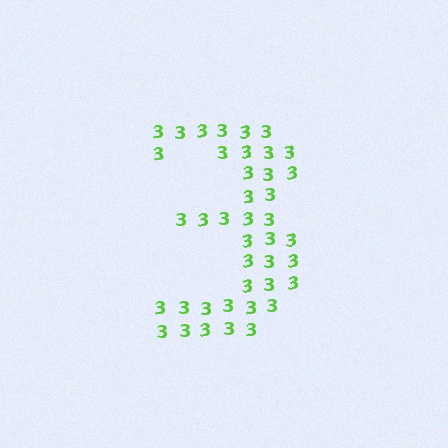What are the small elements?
The small elements are digit 3's.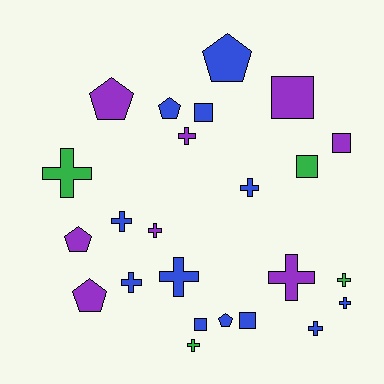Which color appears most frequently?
Blue, with 12 objects.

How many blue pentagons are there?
There are 3 blue pentagons.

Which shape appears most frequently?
Cross, with 12 objects.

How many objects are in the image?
There are 24 objects.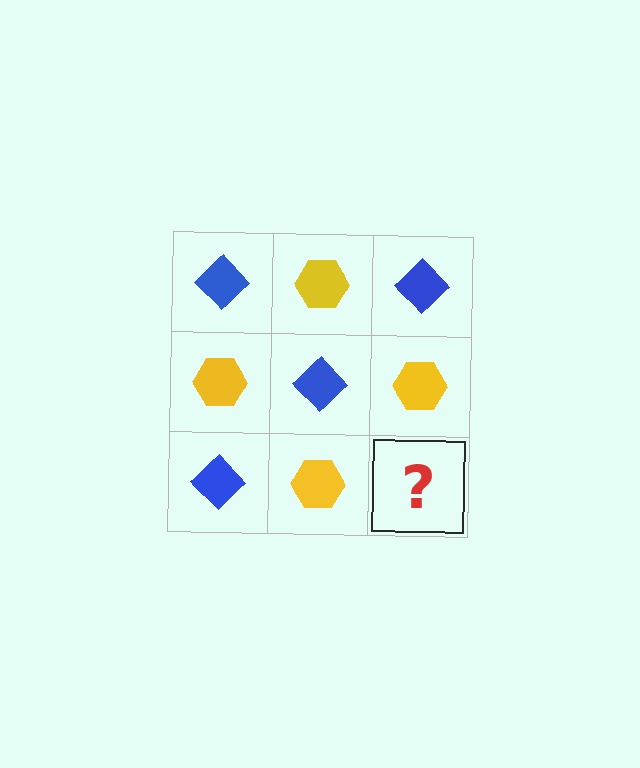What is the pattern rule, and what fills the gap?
The rule is that it alternates blue diamond and yellow hexagon in a checkerboard pattern. The gap should be filled with a blue diamond.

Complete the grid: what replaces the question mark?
The question mark should be replaced with a blue diamond.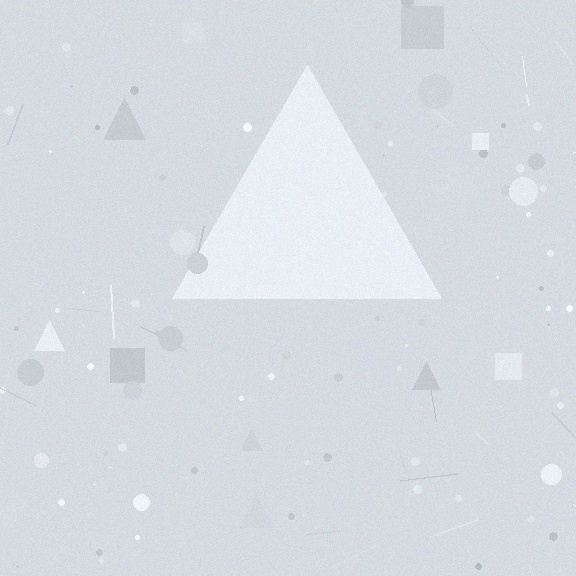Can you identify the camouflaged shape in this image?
The camouflaged shape is a triangle.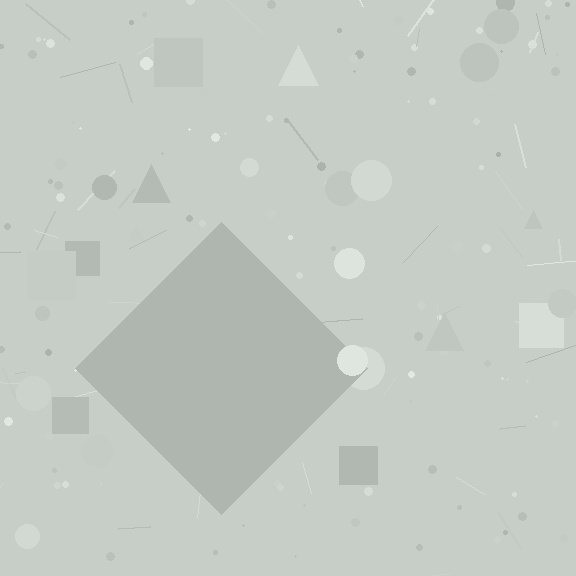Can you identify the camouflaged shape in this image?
The camouflaged shape is a diamond.